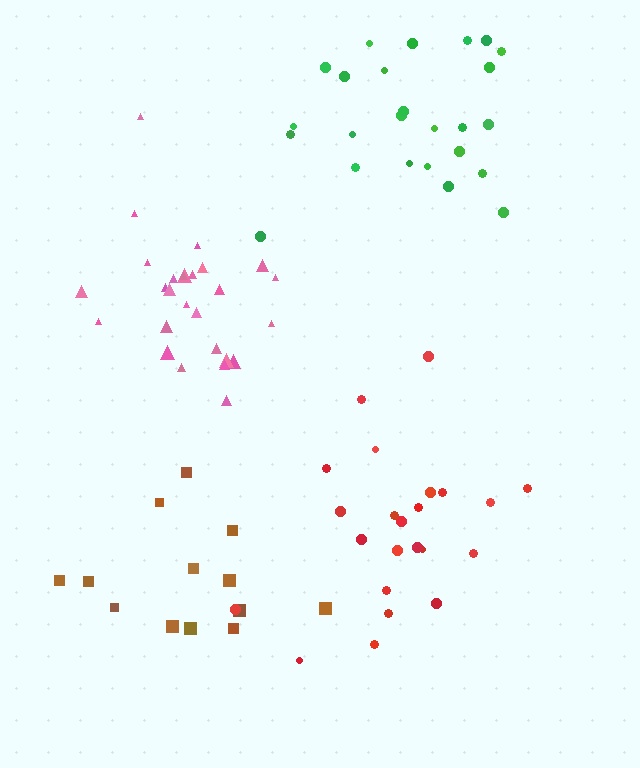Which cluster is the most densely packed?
Pink.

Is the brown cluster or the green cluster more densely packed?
Green.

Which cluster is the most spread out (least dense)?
Brown.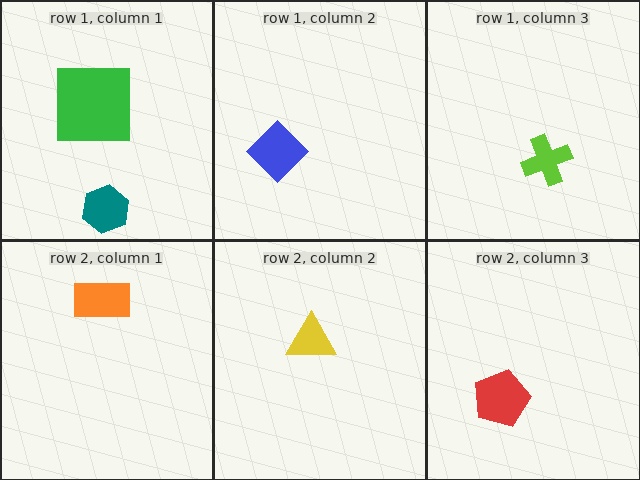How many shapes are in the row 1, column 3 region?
1.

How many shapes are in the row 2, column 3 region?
1.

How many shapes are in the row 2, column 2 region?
1.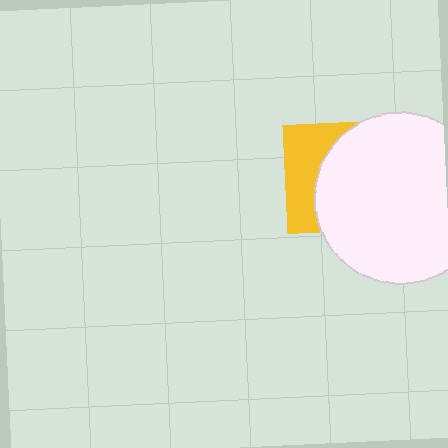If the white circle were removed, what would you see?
You would see the complete yellow square.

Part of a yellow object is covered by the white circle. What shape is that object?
It is a square.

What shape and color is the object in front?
The object in front is a white circle.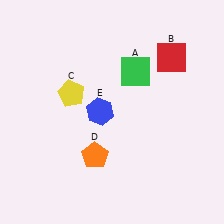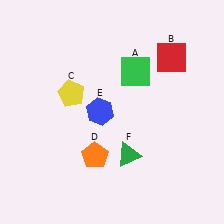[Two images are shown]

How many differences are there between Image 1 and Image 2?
There is 1 difference between the two images.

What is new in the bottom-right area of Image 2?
A green triangle (F) was added in the bottom-right area of Image 2.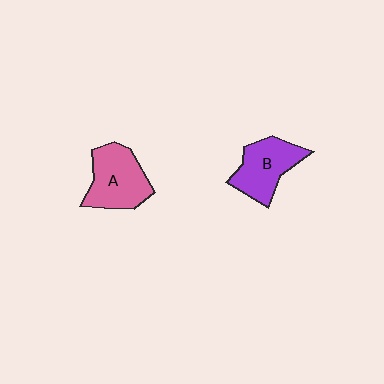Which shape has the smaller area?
Shape B (purple).